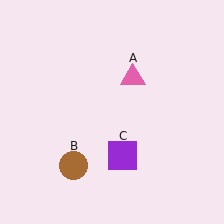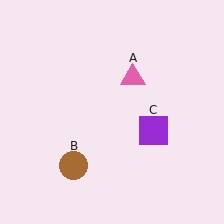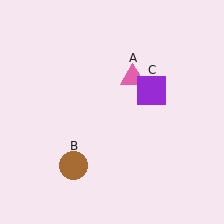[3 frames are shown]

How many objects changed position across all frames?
1 object changed position: purple square (object C).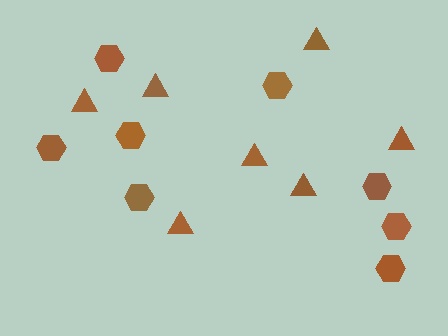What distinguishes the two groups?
There are 2 groups: one group of triangles (7) and one group of hexagons (8).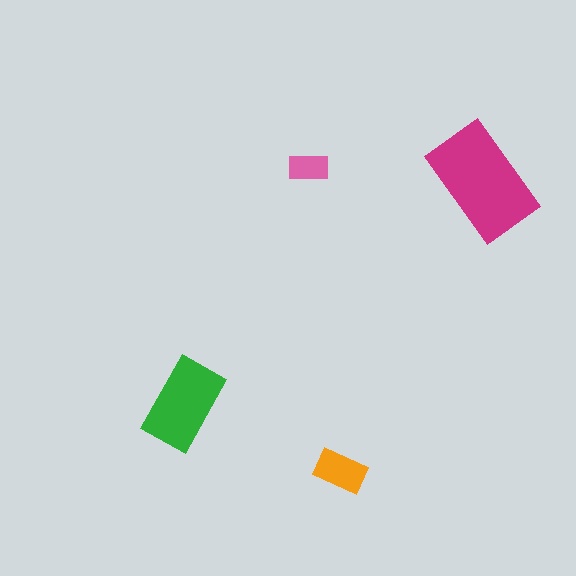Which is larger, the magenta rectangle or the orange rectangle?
The magenta one.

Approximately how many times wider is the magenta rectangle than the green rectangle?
About 1.5 times wider.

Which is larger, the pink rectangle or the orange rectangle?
The orange one.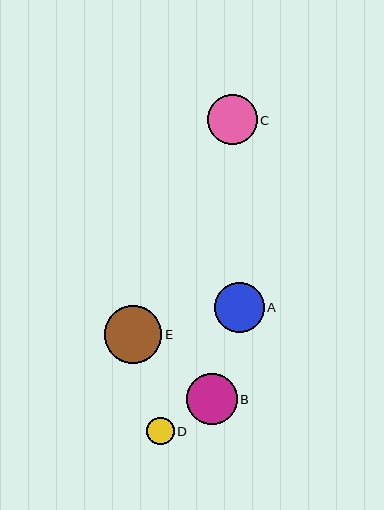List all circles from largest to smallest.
From largest to smallest: E, B, A, C, D.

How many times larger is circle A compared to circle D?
Circle A is approximately 1.8 times the size of circle D.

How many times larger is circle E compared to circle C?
Circle E is approximately 1.2 times the size of circle C.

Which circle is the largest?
Circle E is the largest with a size of approximately 58 pixels.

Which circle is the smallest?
Circle D is the smallest with a size of approximately 27 pixels.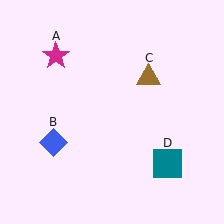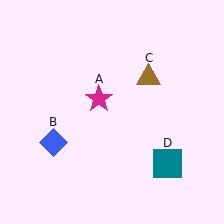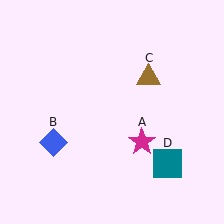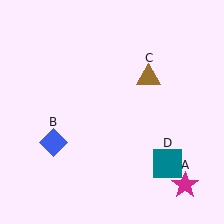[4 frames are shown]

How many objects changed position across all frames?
1 object changed position: magenta star (object A).